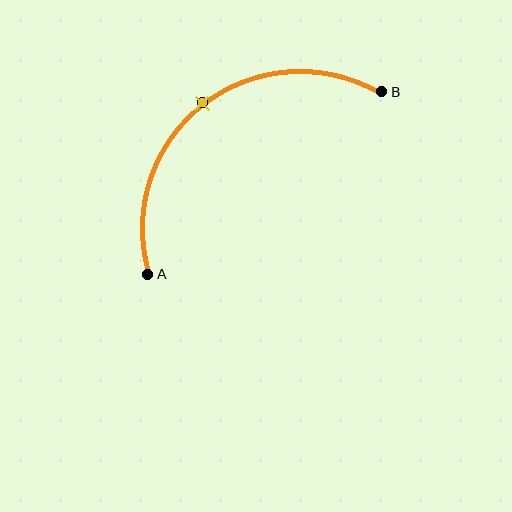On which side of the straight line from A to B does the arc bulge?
The arc bulges above and to the left of the straight line connecting A and B.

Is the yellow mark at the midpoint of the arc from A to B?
Yes. The yellow mark lies on the arc at equal arc-length from both A and B — it is the arc midpoint.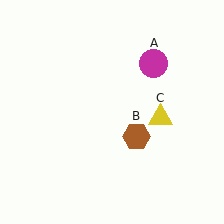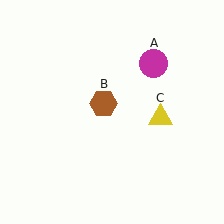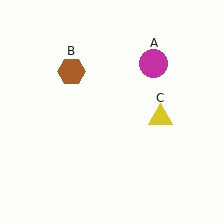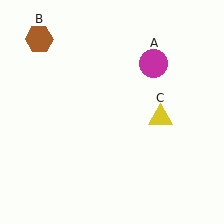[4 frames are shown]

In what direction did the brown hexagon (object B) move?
The brown hexagon (object B) moved up and to the left.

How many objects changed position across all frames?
1 object changed position: brown hexagon (object B).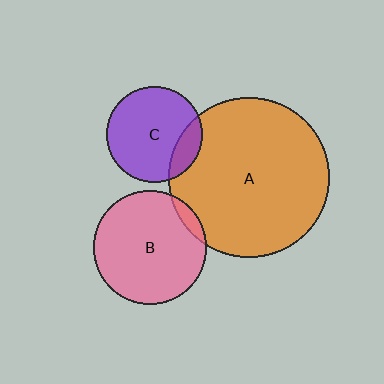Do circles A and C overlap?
Yes.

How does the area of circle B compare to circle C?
Approximately 1.4 times.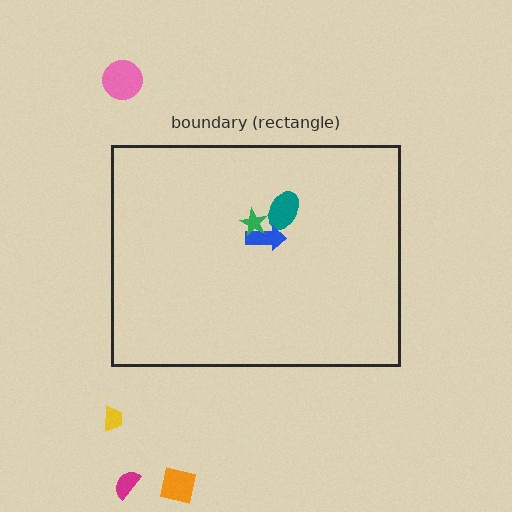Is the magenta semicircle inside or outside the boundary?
Outside.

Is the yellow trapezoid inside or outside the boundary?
Outside.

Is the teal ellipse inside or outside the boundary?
Inside.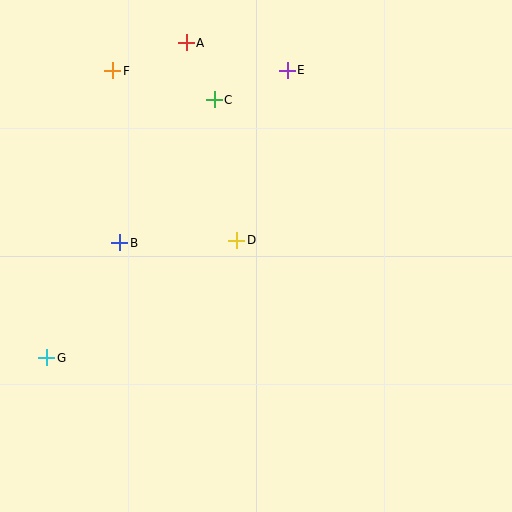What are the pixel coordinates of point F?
Point F is at (113, 71).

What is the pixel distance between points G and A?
The distance between G and A is 344 pixels.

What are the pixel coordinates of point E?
Point E is at (287, 70).